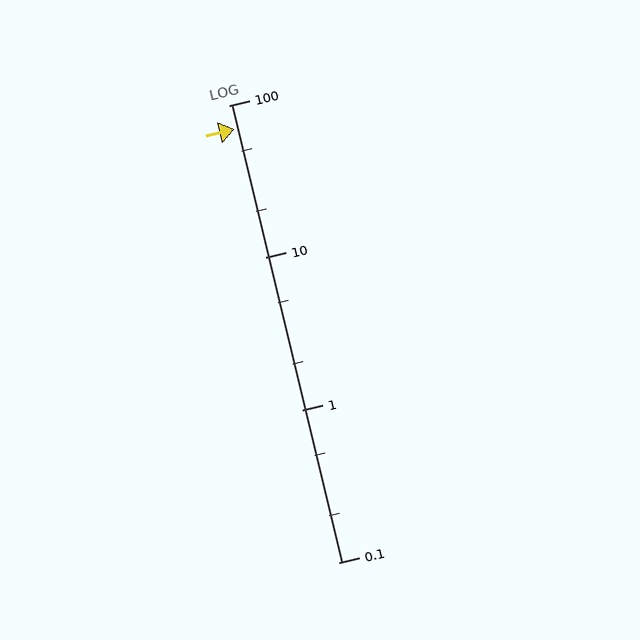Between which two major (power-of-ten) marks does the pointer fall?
The pointer is between 10 and 100.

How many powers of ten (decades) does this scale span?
The scale spans 3 decades, from 0.1 to 100.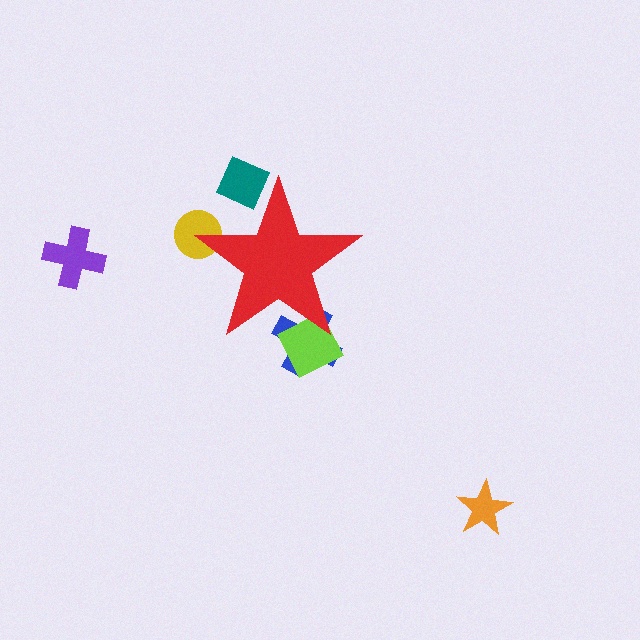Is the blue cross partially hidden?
Yes, the blue cross is partially hidden behind the red star.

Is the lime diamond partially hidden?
Yes, the lime diamond is partially hidden behind the red star.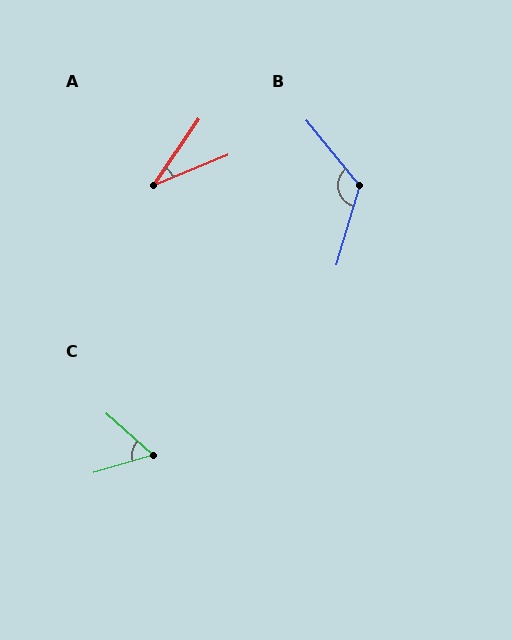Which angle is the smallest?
A, at approximately 33 degrees.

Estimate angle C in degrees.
Approximately 58 degrees.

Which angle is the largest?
B, at approximately 124 degrees.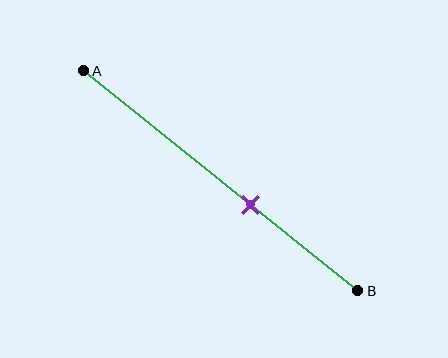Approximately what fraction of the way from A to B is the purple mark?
The purple mark is approximately 60% of the way from A to B.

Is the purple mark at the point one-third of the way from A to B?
No, the mark is at about 60% from A, not at the 33% one-third point.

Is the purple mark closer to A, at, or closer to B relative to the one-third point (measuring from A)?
The purple mark is closer to point B than the one-third point of segment AB.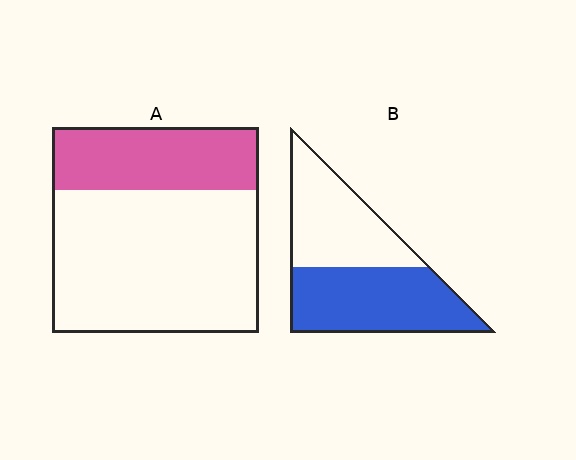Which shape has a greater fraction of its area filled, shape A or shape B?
Shape B.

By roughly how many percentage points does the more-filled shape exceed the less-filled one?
By roughly 25 percentage points (B over A).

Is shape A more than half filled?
No.